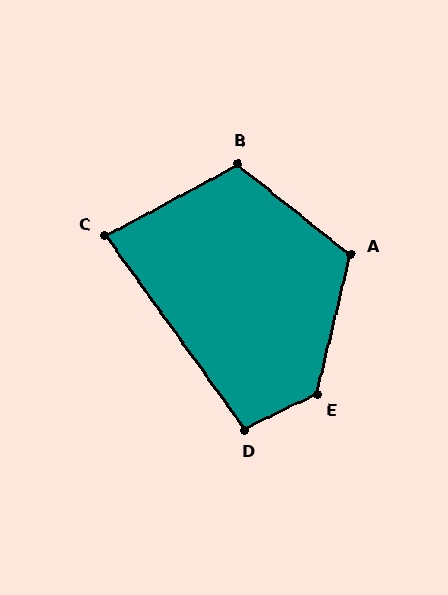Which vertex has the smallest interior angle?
C, at approximately 83 degrees.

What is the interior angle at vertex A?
Approximately 115 degrees (obtuse).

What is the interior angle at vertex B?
Approximately 113 degrees (obtuse).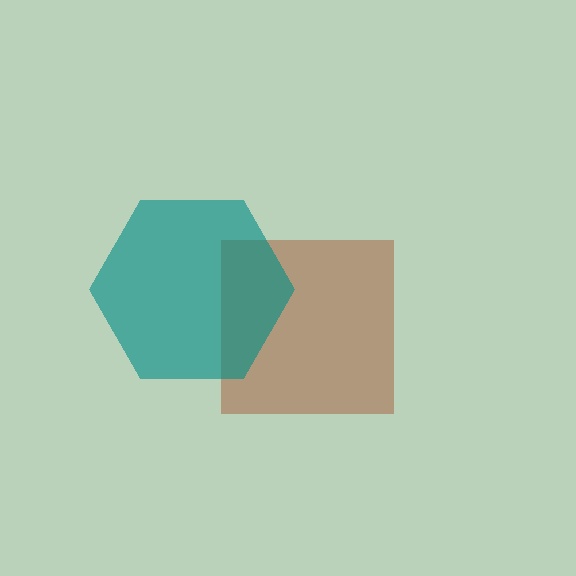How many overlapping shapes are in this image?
There are 2 overlapping shapes in the image.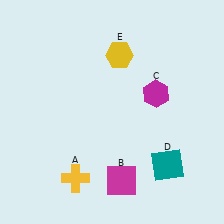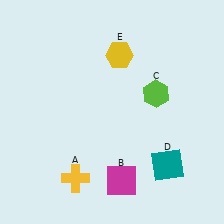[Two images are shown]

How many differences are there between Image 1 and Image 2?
There is 1 difference between the two images.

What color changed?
The hexagon (C) changed from magenta in Image 1 to lime in Image 2.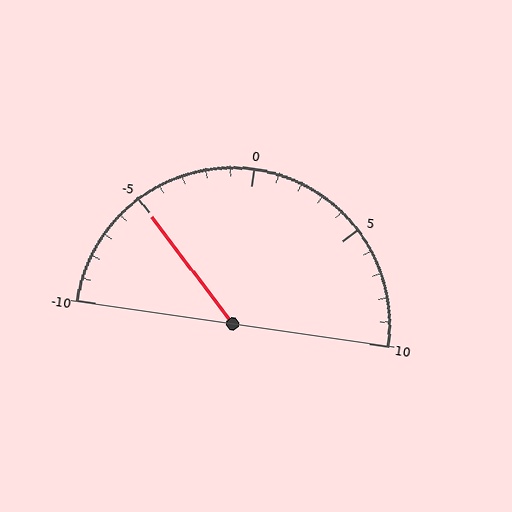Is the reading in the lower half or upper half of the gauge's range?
The reading is in the lower half of the range (-10 to 10).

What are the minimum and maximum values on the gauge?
The gauge ranges from -10 to 10.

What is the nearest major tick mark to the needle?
The nearest major tick mark is -5.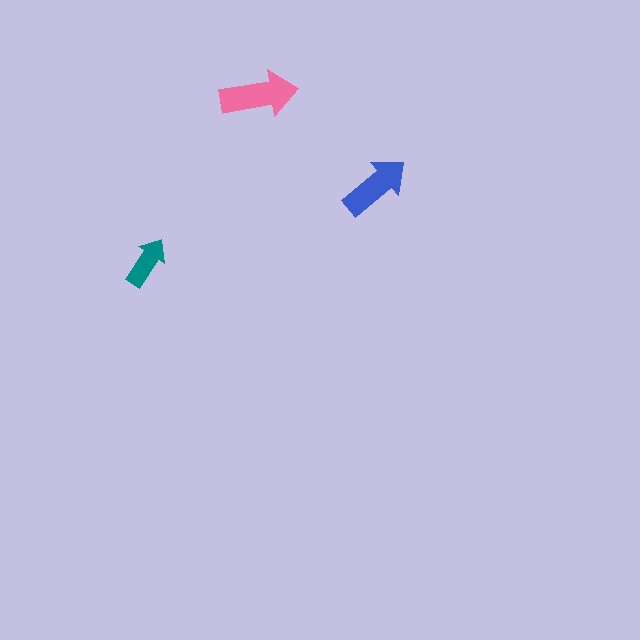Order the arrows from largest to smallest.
the pink one, the blue one, the teal one.